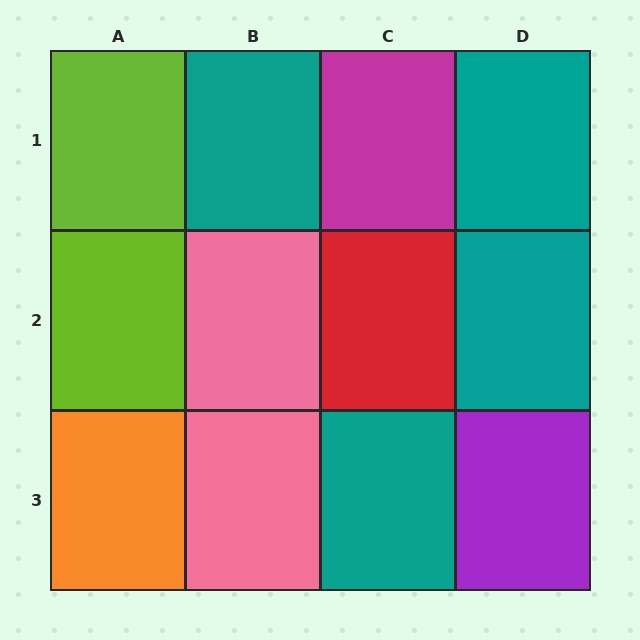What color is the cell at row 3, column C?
Teal.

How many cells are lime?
2 cells are lime.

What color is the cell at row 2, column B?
Pink.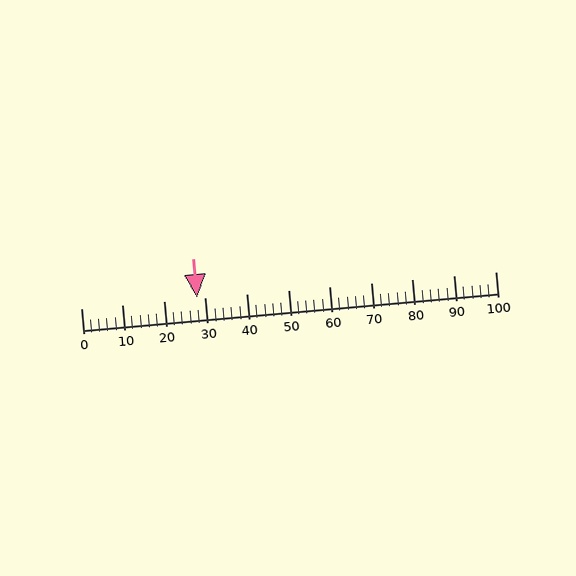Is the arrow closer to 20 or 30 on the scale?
The arrow is closer to 30.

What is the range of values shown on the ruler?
The ruler shows values from 0 to 100.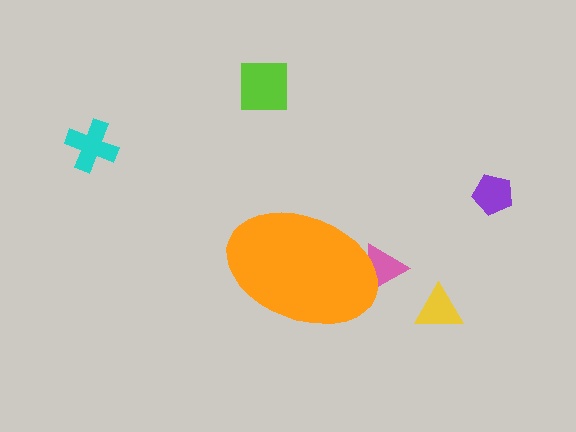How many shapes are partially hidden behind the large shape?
1 shape is partially hidden.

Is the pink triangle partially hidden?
Yes, the pink triangle is partially hidden behind the orange ellipse.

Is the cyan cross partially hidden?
No, the cyan cross is fully visible.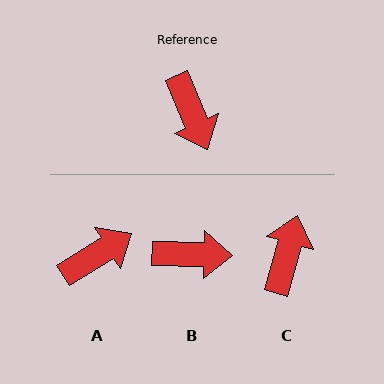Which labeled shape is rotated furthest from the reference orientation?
C, about 141 degrees away.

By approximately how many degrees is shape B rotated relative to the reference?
Approximately 65 degrees counter-clockwise.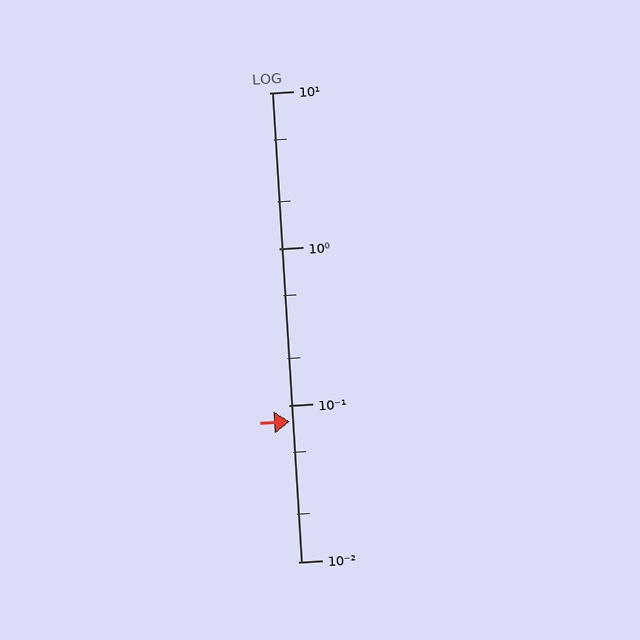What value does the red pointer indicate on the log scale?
The pointer indicates approximately 0.079.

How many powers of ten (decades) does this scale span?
The scale spans 3 decades, from 0.01 to 10.